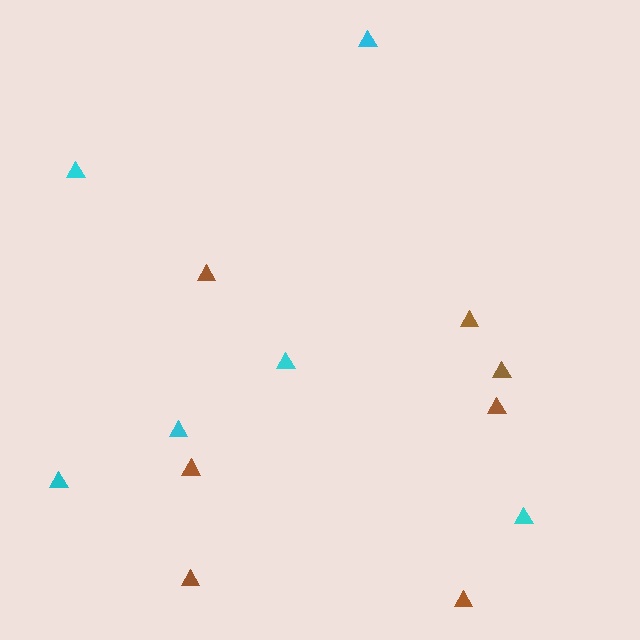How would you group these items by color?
There are 2 groups: one group of brown triangles (7) and one group of cyan triangles (6).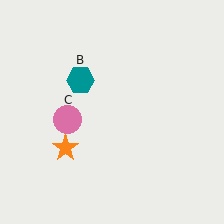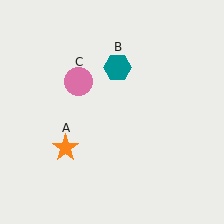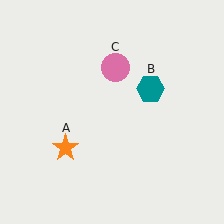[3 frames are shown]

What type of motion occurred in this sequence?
The teal hexagon (object B), pink circle (object C) rotated clockwise around the center of the scene.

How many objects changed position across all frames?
2 objects changed position: teal hexagon (object B), pink circle (object C).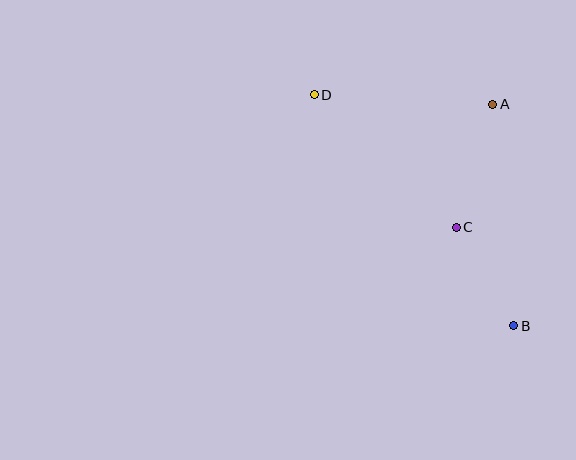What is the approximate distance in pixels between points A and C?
The distance between A and C is approximately 128 pixels.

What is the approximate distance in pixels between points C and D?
The distance between C and D is approximately 194 pixels.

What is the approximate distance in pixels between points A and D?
The distance between A and D is approximately 179 pixels.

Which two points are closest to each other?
Points B and C are closest to each other.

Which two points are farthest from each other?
Points B and D are farthest from each other.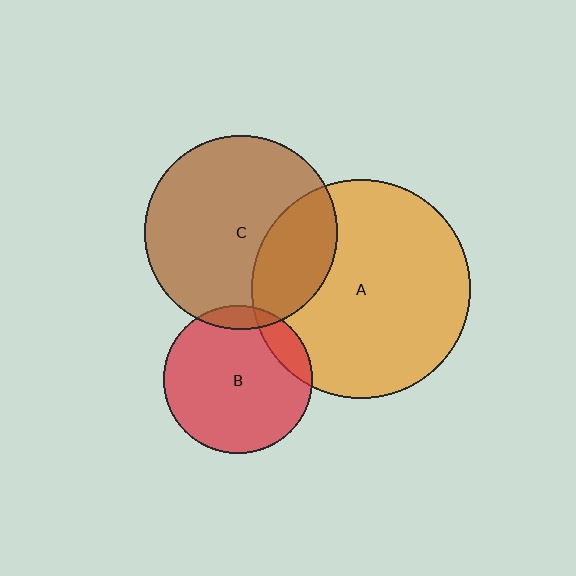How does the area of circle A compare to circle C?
Approximately 1.3 times.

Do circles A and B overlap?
Yes.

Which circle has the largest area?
Circle A (orange).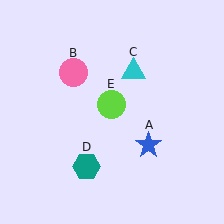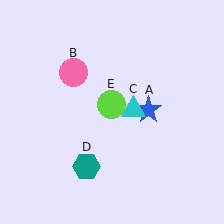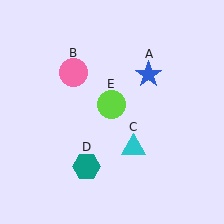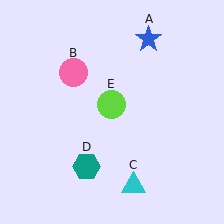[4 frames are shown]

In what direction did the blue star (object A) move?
The blue star (object A) moved up.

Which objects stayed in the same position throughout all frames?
Pink circle (object B) and teal hexagon (object D) and lime circle (object E) remained stationary.